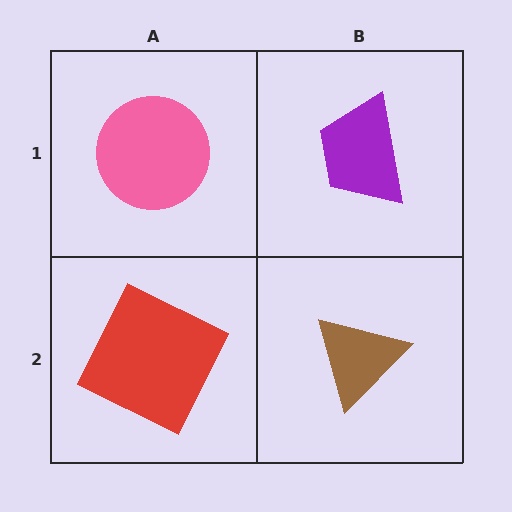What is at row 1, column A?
A pink circle.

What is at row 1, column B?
A purple trapezoid.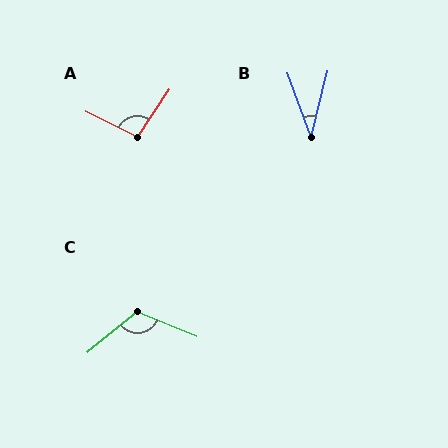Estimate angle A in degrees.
Approximately 97 degrees.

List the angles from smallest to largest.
B (34°), A (97°), C (118°).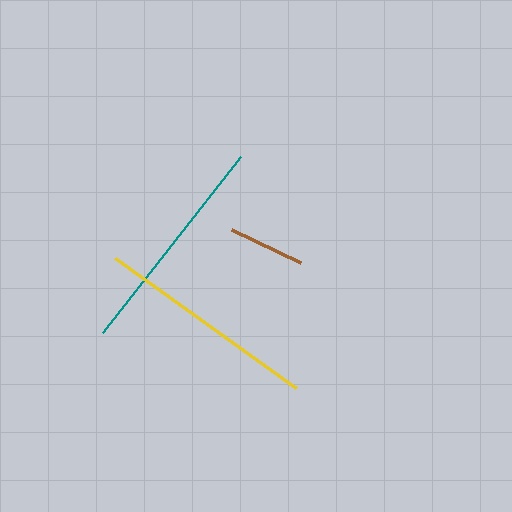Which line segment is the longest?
The teal line is the longest at approximately 224 pixels.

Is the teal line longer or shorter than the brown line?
The teal line is longer than the brown line.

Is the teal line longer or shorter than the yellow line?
The teal line is longer than the yellow line.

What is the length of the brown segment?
The brown segment is approximately 76 pixels long.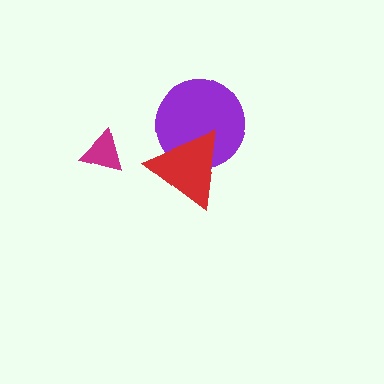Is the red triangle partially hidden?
No, no other shape covers it.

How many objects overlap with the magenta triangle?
0 objects overlap with the magenta triangle.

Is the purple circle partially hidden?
Yes, it is partially covered by another shape.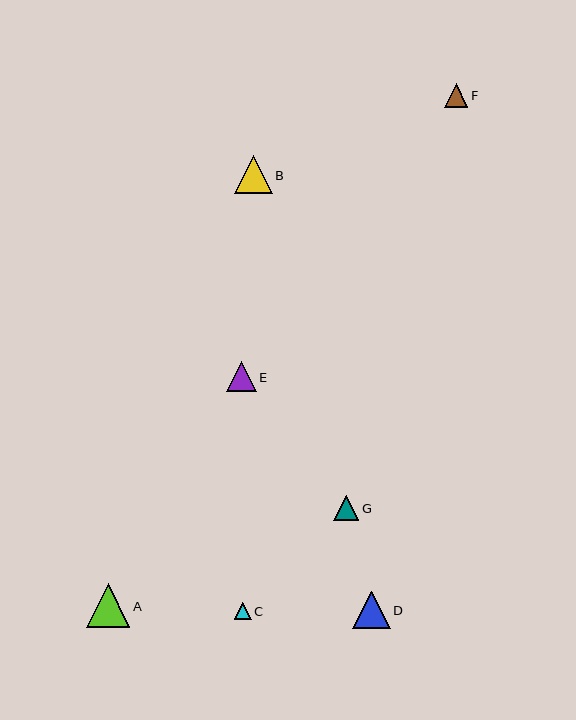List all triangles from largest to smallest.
From largest to smallest: A, B, D, E, G, F, C.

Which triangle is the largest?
Triangle A is the largest with a size of approximately 44 pixels.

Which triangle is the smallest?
Triangle C is the smallest with a size of approximately 16 pixels.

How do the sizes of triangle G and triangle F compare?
Triangle G and triangle F are approximately the same size.